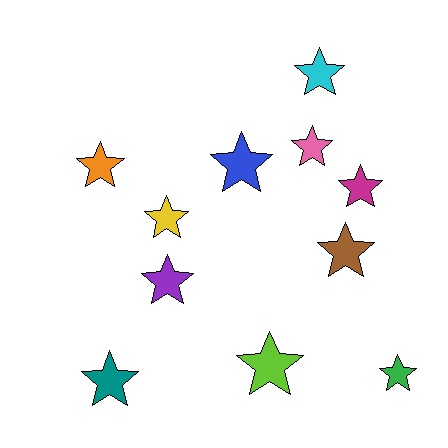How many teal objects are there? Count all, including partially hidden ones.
There is 1 teal object.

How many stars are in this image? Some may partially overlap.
There are 11 stars.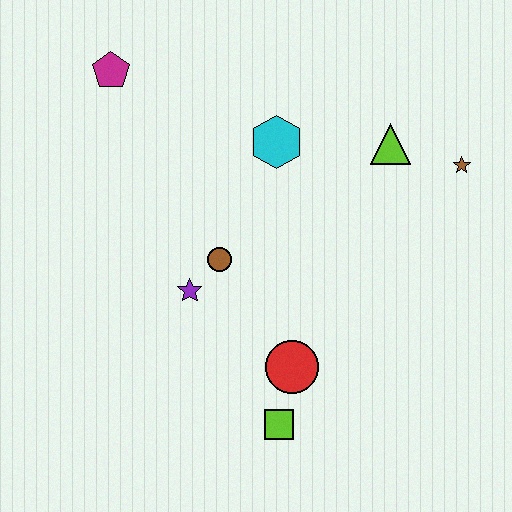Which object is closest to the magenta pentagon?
The cyan hexagon is closest to the magenta pentagon.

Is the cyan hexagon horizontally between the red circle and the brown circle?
Yes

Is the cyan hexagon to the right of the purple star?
Yes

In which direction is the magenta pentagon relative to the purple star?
The magenta pentagon is above the purple star.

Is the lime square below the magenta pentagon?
Yes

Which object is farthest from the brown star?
The magenta pentagon is farthest from the brown star.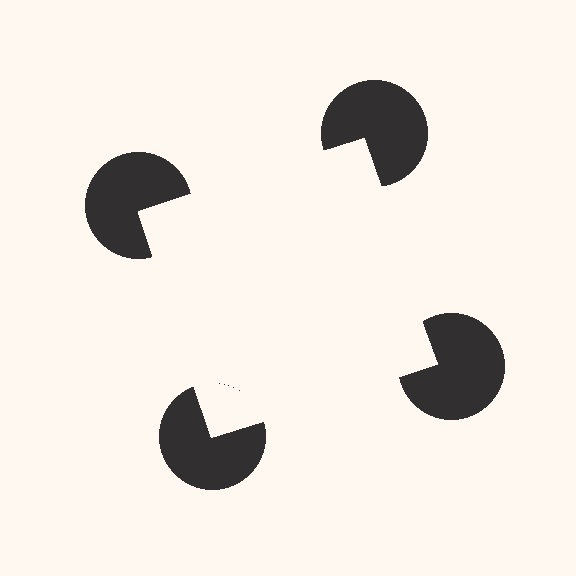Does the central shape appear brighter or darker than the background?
It typically appears slightly brighter than the background, even though no actual brightness change is drawn.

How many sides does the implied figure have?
4 sides.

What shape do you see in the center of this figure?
An illusory square — its edges are inferred from the aligned wedge cuts in the pac-man discs, not physically drawn.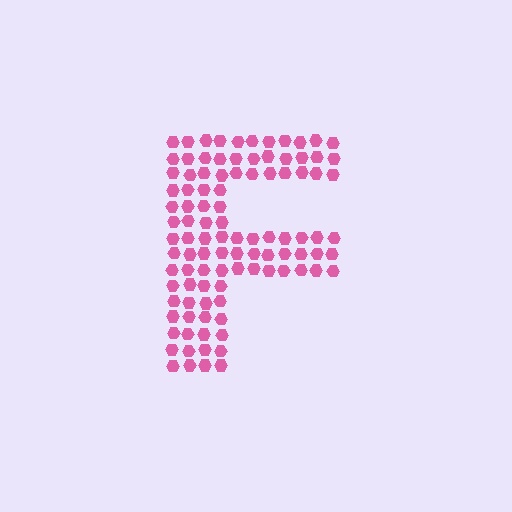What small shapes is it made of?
It is made of small hexagons.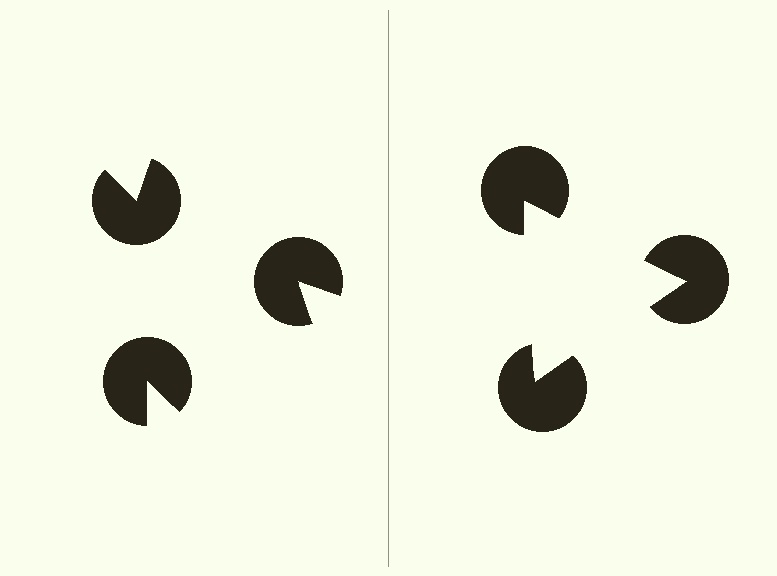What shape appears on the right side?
An illusory triangle.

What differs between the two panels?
The pac-man discs are positioned identically on both sides; only the wedge orientations differ. On the right they align to a triangle; on the left they are misaligned.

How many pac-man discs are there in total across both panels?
6 — 3 on each side.